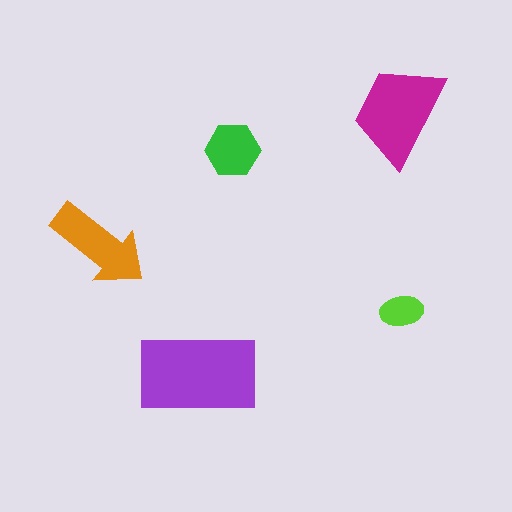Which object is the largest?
The purple rectangle.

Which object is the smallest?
The lime ellipse.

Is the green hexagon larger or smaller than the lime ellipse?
Larger.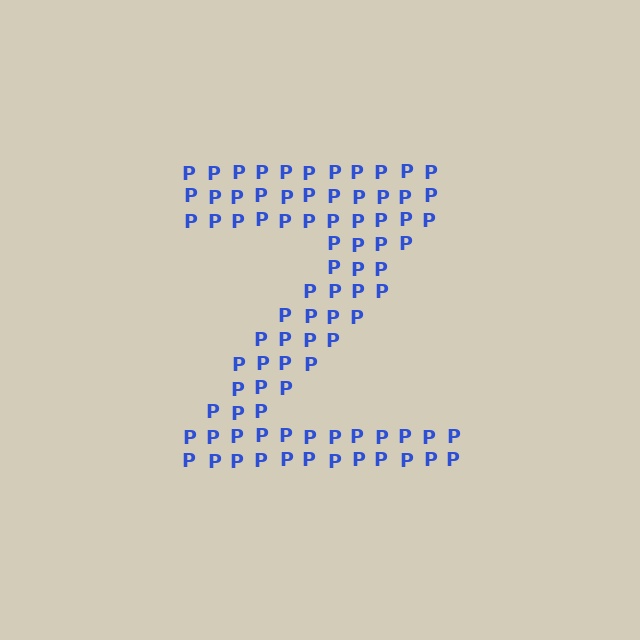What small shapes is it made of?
It is made of small letter P's.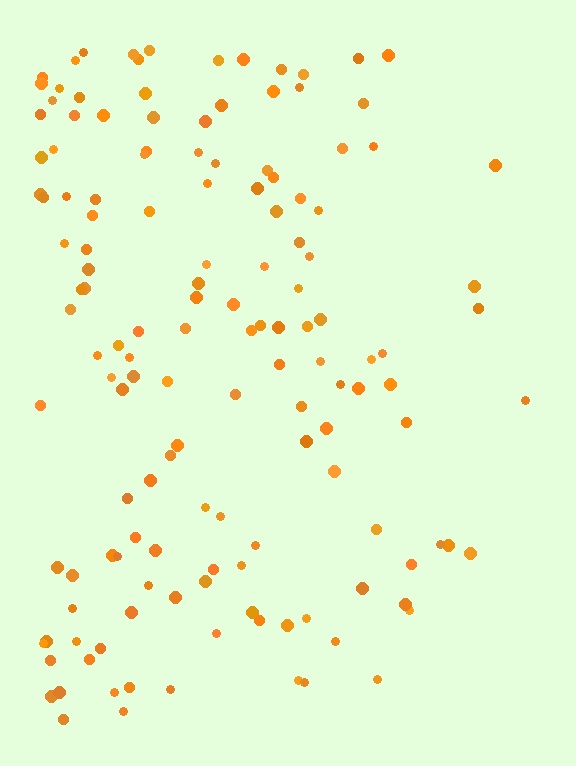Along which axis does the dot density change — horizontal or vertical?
Horizontal.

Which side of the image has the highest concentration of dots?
The left.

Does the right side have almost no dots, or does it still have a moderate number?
Still a moderate number, just noticeably fewer than the left.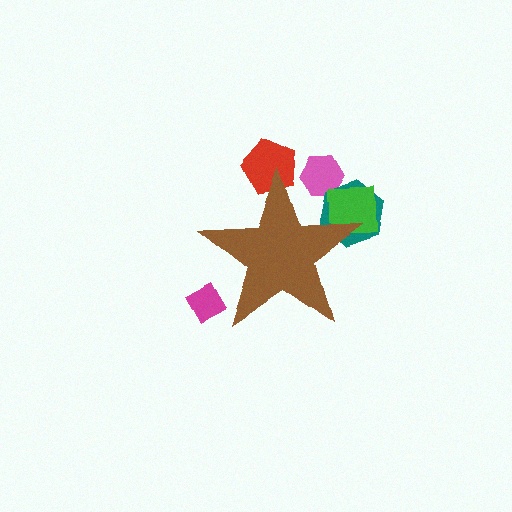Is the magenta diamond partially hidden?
Yes, the magenta diamond is partially hidden behind the brown star.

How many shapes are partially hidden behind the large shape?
5 shapes are partially hidden.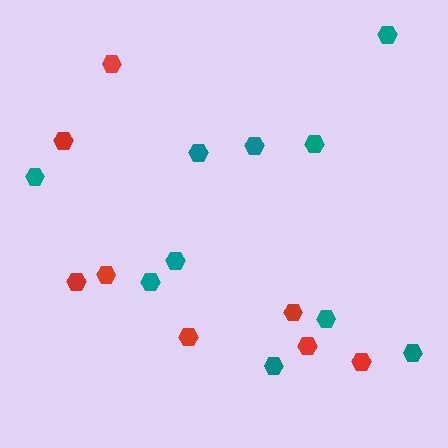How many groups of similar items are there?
There are 2 groups: one group of teal hexagons (10) and one group of red hexagons (8).